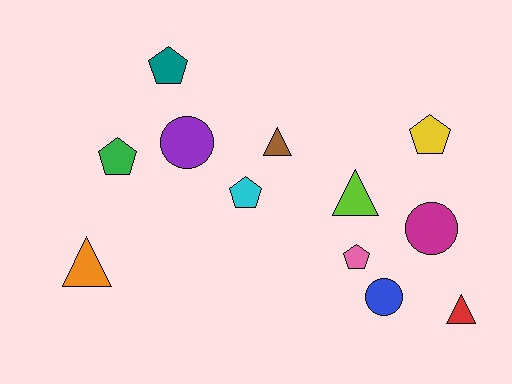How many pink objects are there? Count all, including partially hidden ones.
There is 1 pink object.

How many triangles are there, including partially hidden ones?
There are 4 triangles.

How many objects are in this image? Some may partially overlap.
There are 12 objects.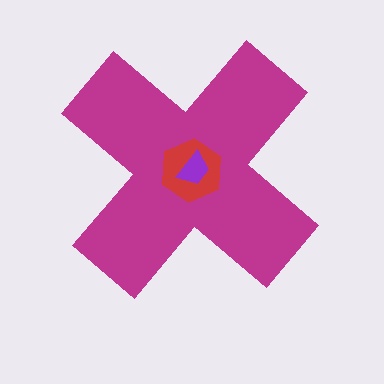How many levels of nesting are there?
3.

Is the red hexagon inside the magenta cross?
Yes.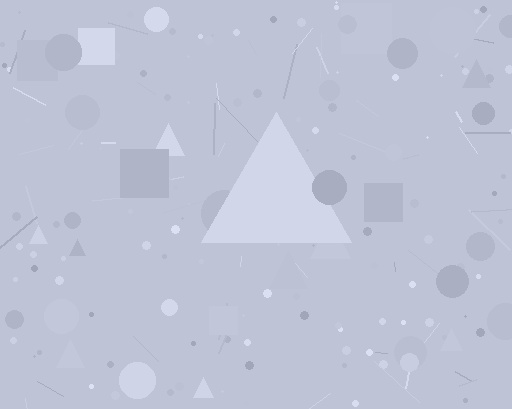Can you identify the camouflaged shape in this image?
The camouflaged shape is a triangle.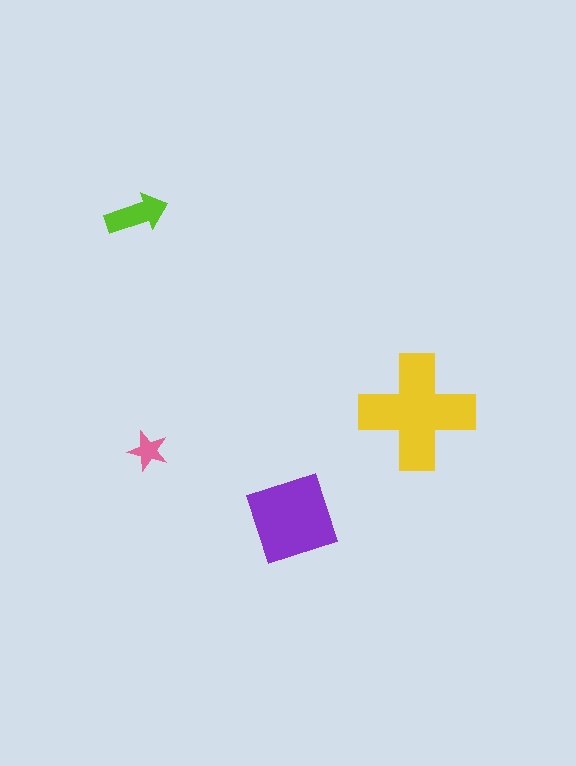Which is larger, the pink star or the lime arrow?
The lime arrow.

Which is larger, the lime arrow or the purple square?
The purple square.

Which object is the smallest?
The pink star.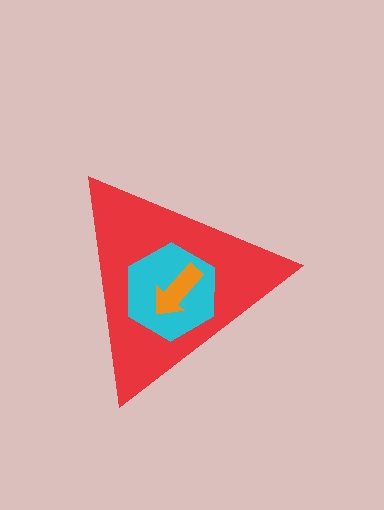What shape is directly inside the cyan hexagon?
The orange arrow.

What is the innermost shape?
The orange arrow.